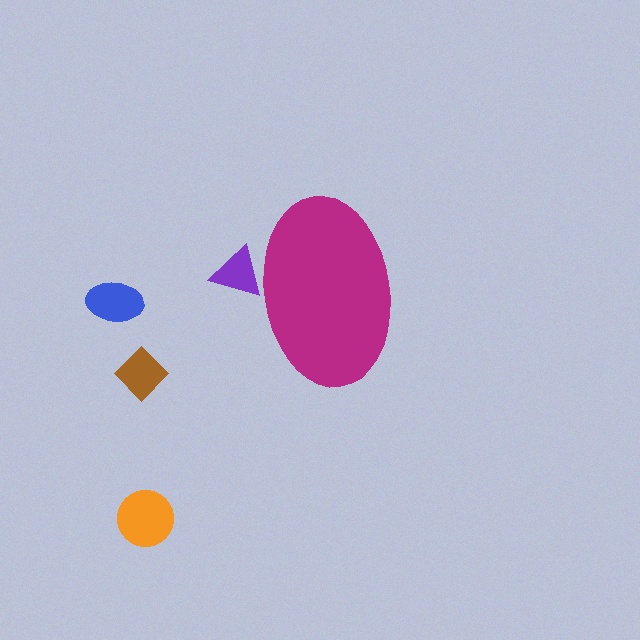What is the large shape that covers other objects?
A magenta ellipse.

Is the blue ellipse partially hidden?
No, the blue ellipse is fully visible.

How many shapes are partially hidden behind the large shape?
1 shape is partially hidden.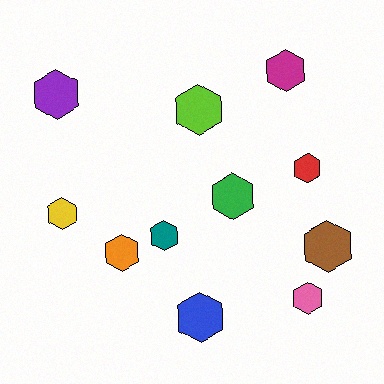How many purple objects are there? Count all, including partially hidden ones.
There is 1 purple object.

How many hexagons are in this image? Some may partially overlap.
There are 11 hexagons.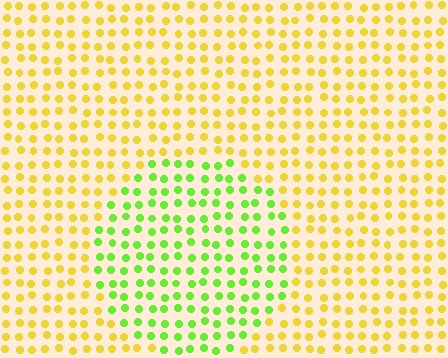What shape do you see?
I see a circle.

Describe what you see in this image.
The image is filled with small yellow elements in a uniform arrangement. A circle-shaped region is visible where the elements are tinted to a slightly different hue, forming a subtle color boundary.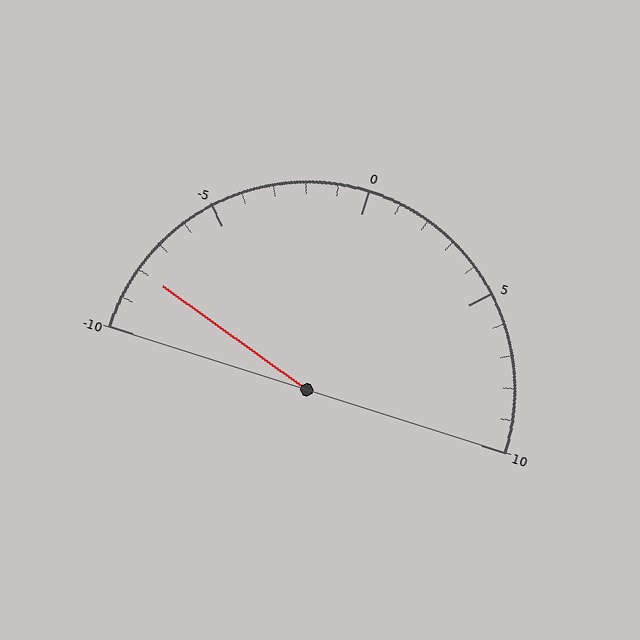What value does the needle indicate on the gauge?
The needle indicates approximately -8.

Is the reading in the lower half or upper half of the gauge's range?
The reading is in the lower half of the range (-10 to 10).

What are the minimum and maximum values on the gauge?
The gauge ranges from -10 to 10.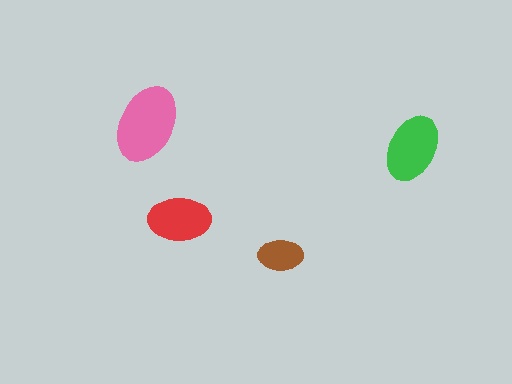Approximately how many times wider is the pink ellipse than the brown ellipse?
About 1.5 times wider.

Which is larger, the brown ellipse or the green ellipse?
The green one.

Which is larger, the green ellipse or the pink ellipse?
The pink one.